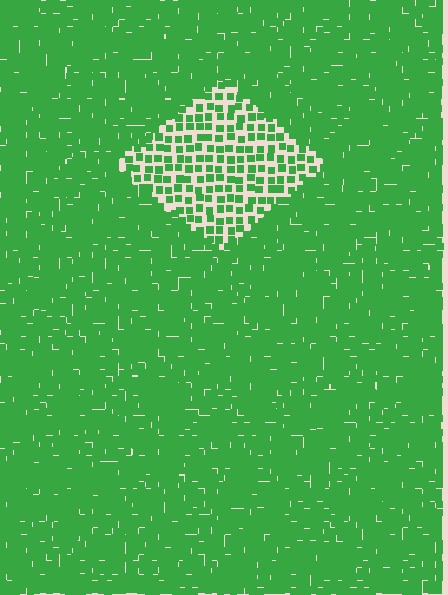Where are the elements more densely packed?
The elements are more densely packed outside the diamond boundary.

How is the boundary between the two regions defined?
The boundary is defined by a change in element density (approximately 2.4x ratio). All elements are the same color, size, and shape.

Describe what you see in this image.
The image contains small green elements arranged at two different densities. A diamond-shaped region is visible where the elements are less densely packed than the surrounding area.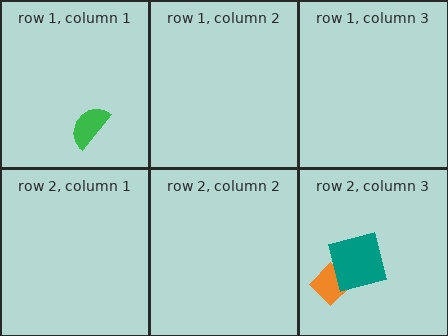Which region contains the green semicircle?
The row 1, column 1 region.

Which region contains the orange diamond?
The row 2, column 3 region.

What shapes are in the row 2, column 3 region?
The orange diamond, the teal square.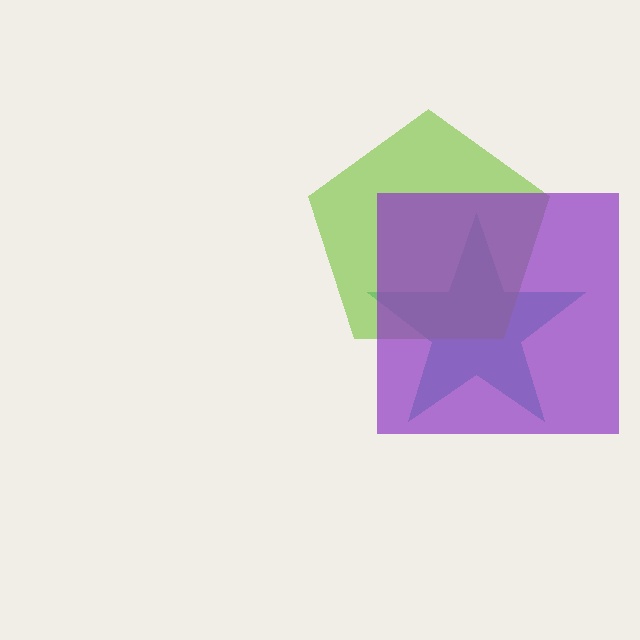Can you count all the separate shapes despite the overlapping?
Yes, there are 3 separate shapes.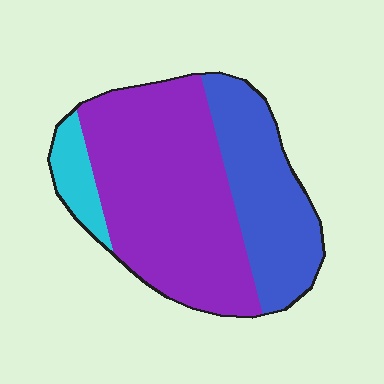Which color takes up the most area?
Purple, at roughly 60%.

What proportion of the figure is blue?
Blue takes up about one third (1/3) of the figure.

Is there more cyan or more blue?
Blue.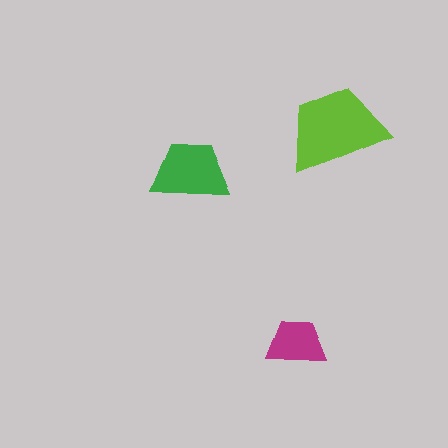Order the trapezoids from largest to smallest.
the lime one, the green one, the magenta one.